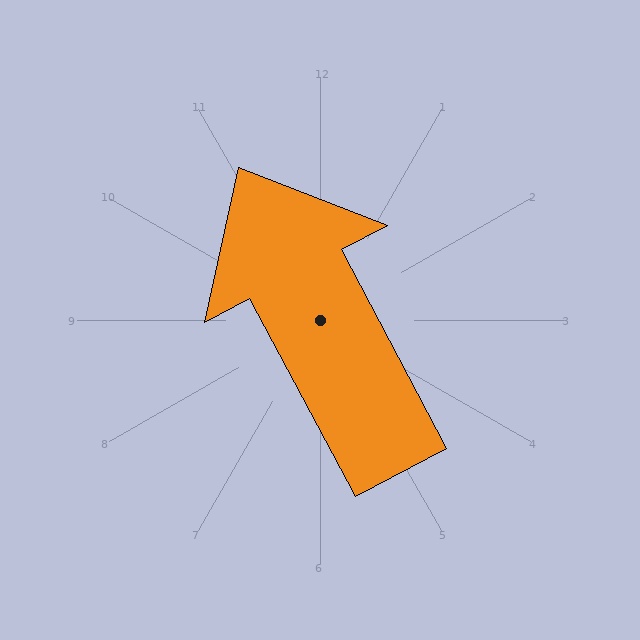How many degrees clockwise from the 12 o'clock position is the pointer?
Approximately 332 degrees.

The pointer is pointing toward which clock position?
Roughly 11 o'clock.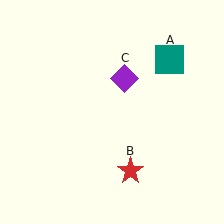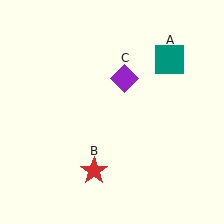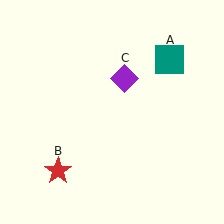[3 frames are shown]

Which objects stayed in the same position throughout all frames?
Teal square (object A) and purple diamond (object C) remained stationary.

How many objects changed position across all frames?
1 object changed position: red star (object B).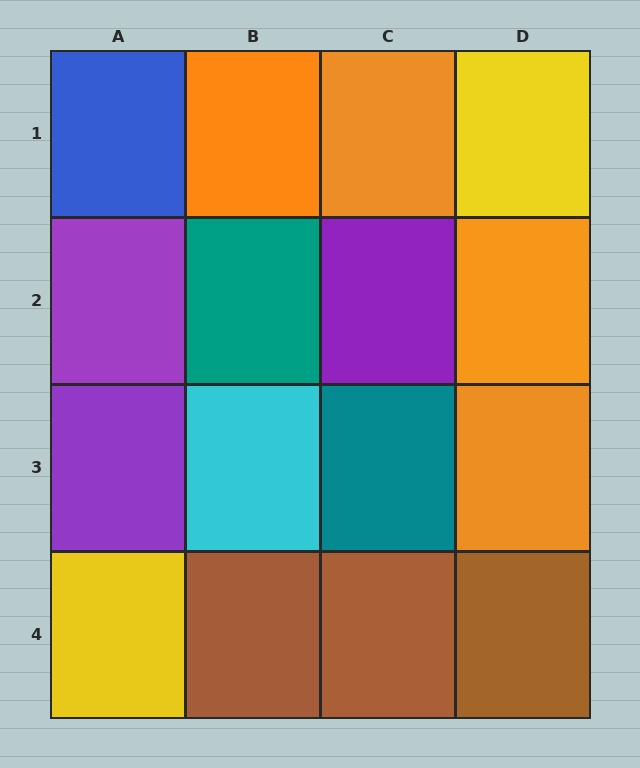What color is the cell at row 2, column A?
Purple.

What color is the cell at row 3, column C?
Teal.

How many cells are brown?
3 cells are brown.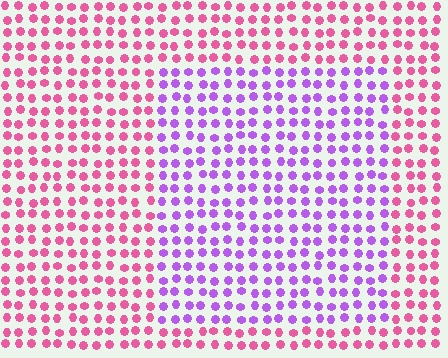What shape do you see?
I see a rectangle.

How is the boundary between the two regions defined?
The boundary is defined purely by a slight shift in hue (about 52 degrees). Spacing, size, and orientation are identical on both sides.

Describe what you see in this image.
The image is filled with small pink elements in a uniform arrangement. A rectangle-shaped region is visible where the elements are tinted to a slightly different hue, forming a subtle color boundary.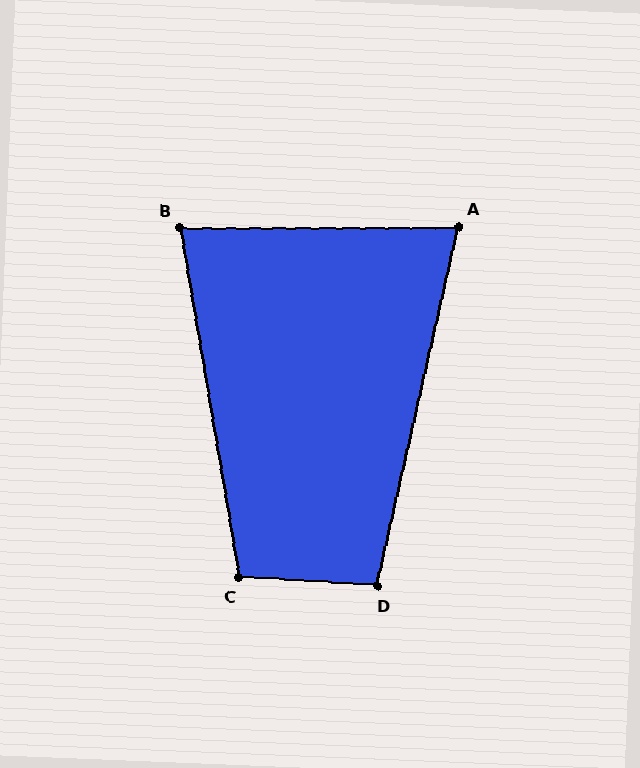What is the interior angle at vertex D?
Approximately 99 degrees (obtuse).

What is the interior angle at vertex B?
Approximately 81 degrees (acute).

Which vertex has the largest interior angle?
C, at approximately 103 degrees.